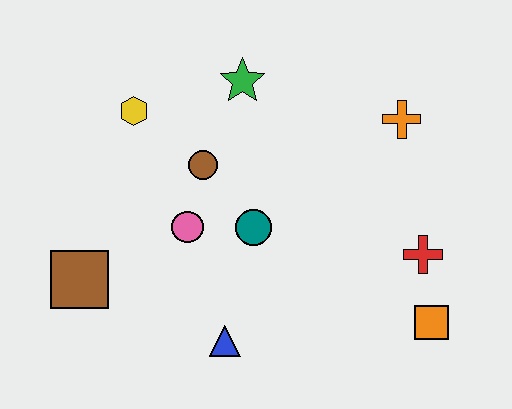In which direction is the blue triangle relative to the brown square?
The blue triangle is to the right of the brown square.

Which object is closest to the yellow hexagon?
The brown circle is closest to the yellow hexagon.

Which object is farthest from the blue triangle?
The orange cross is farthest from the blue triangle.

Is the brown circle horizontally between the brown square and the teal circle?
Yes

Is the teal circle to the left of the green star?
No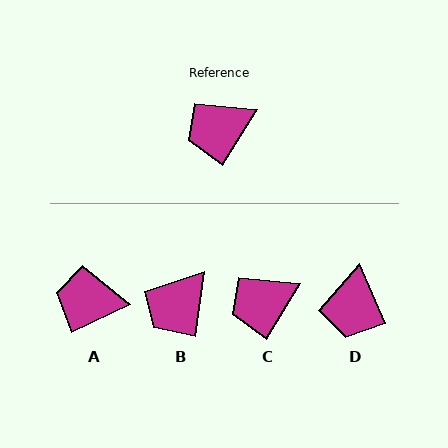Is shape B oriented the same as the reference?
No, it is off by about 24 degrees.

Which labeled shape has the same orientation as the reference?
C.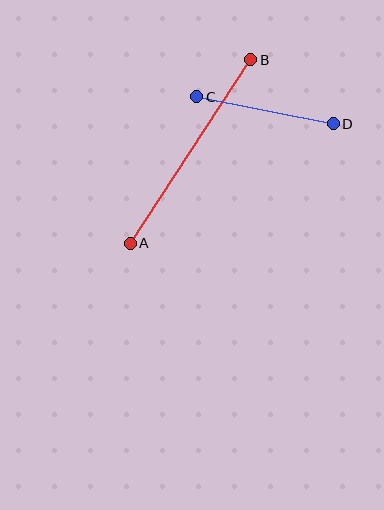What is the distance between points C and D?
The distance is approximately 139 pixels.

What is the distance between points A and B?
The distance is approximately 219 pixels.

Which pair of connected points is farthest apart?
Points A and B are farthest apart.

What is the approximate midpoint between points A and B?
The midpoint is at approximately (190, 152) pixels.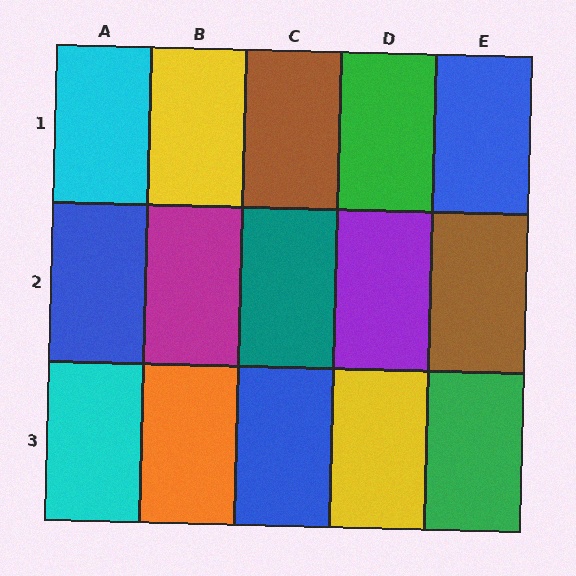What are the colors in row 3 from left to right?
Cyan, orange, blue, yellow, green.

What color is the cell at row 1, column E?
Blue.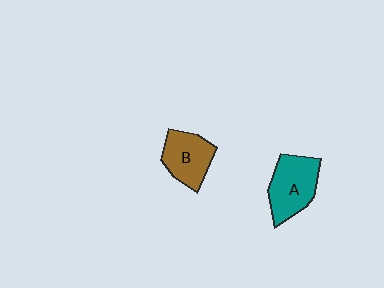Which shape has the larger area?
Shape A (teal).